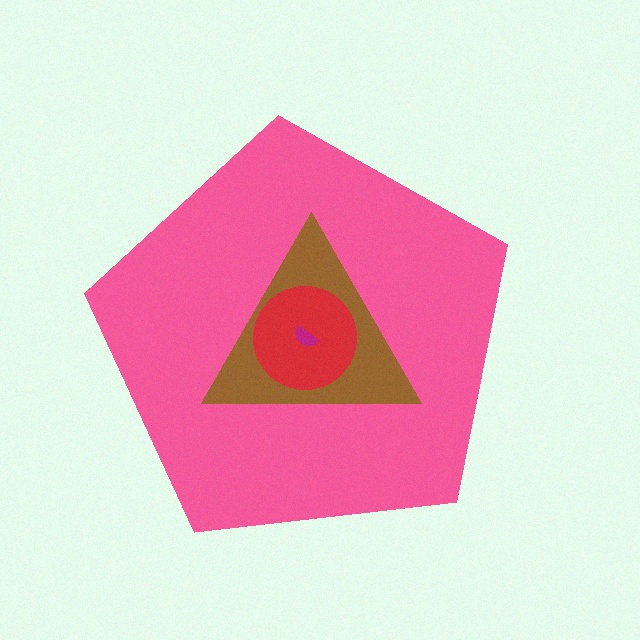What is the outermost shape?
The pink pentagon.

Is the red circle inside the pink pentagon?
Yes.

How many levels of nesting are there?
4.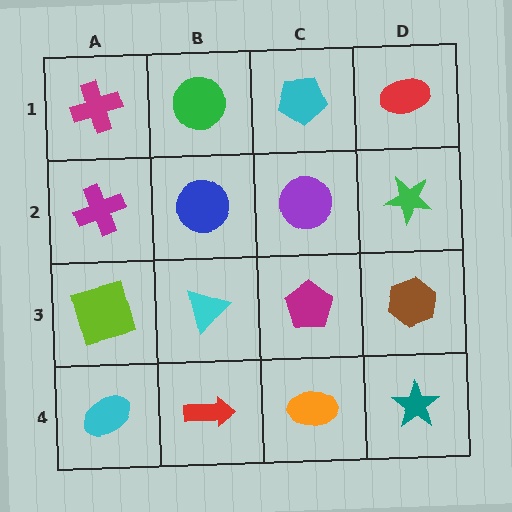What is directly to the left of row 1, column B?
A magenta cross.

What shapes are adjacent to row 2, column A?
A magenta cross (row 1, column A), a lime square (row 3, column A), a blue circle (row 2, column B).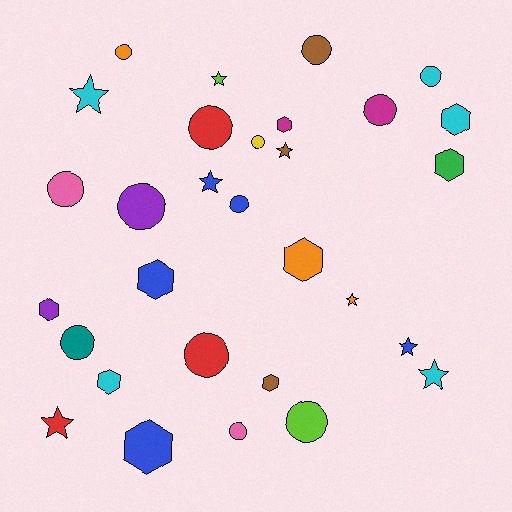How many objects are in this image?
There are 30 objects.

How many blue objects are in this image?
There are 5 blue objects.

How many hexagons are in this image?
There are 9 hexagons.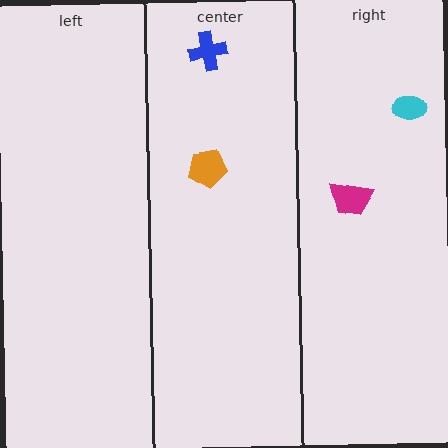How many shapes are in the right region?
2.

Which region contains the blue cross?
The center region.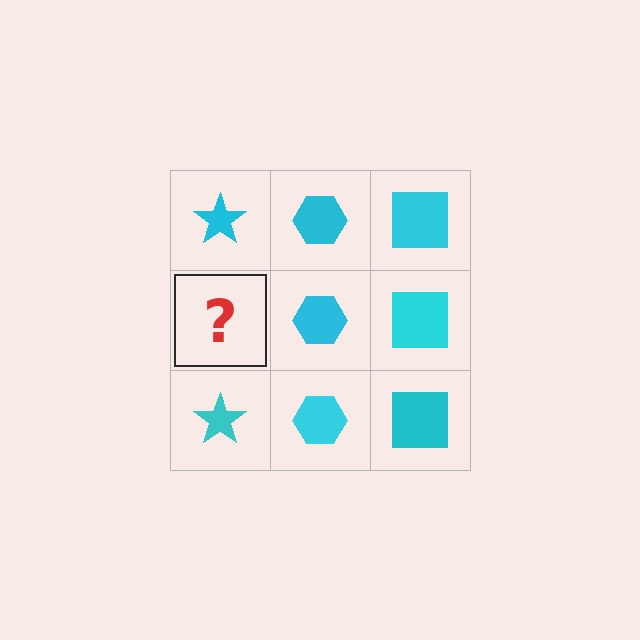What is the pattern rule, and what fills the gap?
The rule is that each column has a consistent shape. The gap should be filled with a cyan star.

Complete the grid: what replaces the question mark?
The question mark should be replaced with a cyan star.